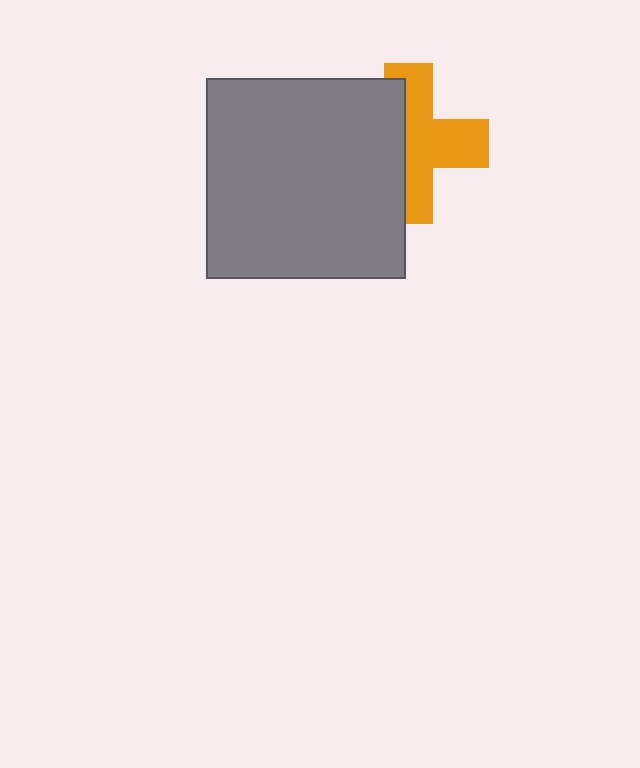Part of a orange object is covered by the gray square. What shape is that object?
It is a cross.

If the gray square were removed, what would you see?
You would see the complete orange cross.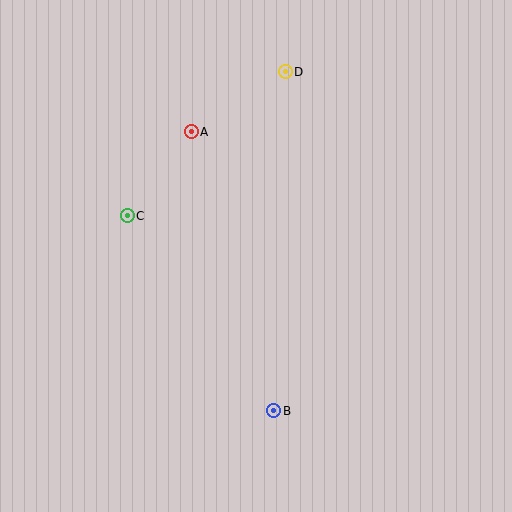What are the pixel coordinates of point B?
Point B is at (274, 411).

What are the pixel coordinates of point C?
Point C is at (127, 216).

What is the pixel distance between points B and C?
The distance between B and C is 244 pixels.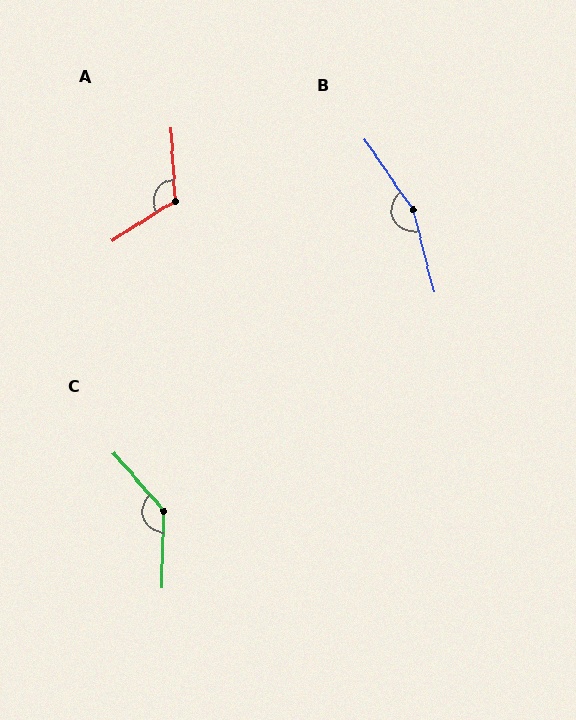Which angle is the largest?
B, at approximately 159 degrees.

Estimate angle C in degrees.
Approximately 137 degrees.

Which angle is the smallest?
A, at approximately 119 degrees.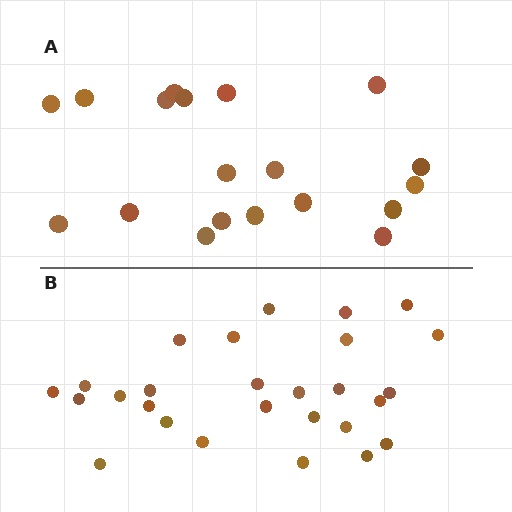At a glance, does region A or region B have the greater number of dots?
Region B (the bottom region) has more dots.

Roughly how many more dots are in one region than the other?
Region B has roughly 8 or so more dots than region A.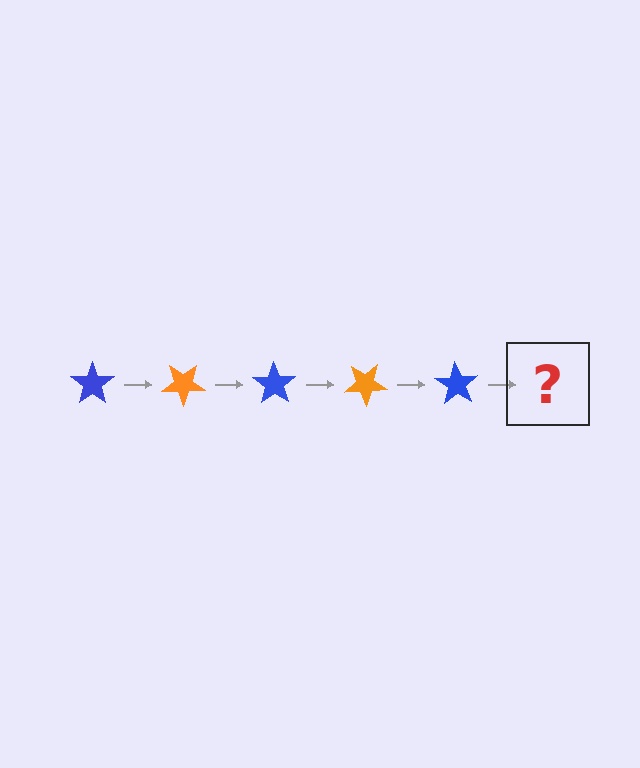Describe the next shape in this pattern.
It should be an orange star, rotated 175 degrees from the start.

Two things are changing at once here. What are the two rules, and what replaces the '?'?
The two rules are that it rotates 35 degrees each step and the color cycles through blue and orange. The '?' should be an orange star, rotated 175 degrees from the start.